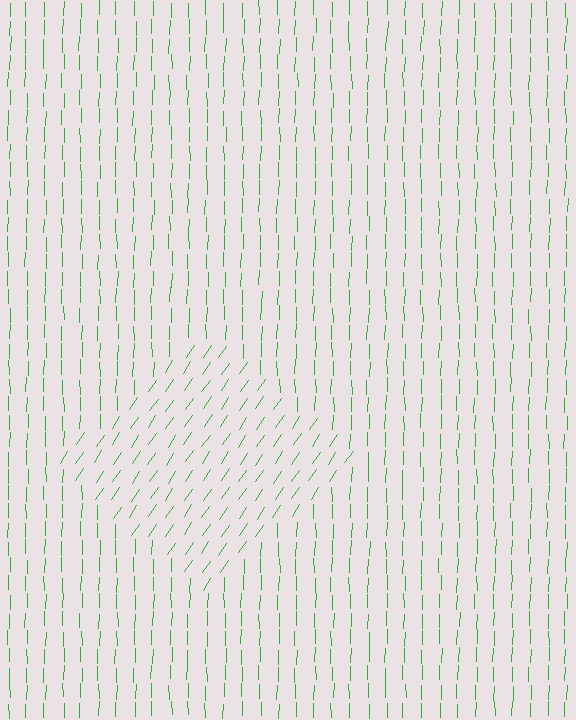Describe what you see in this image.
The image is filled with small green line segments. A diamond region in the image has lines oriented differently from the surrounding lines, creating a visible texture boundary.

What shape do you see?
I see a diamond.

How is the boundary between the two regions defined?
The boundary is defined purely by a change in line orientation (approximately 33 degrees difference). All lines are the same color and thickness.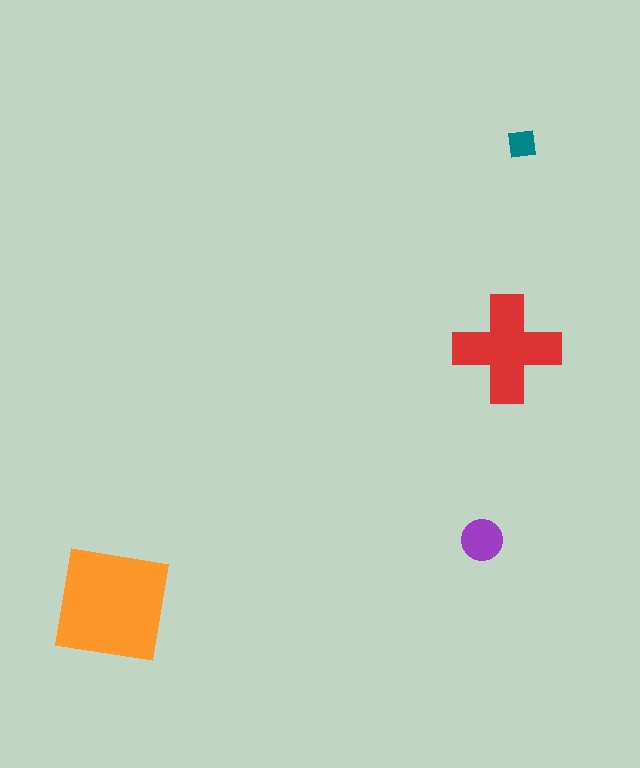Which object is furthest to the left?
The orange square is leftmost.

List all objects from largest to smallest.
The orange square, the red cross, the purple circle, the teal square.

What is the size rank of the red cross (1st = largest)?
2nd.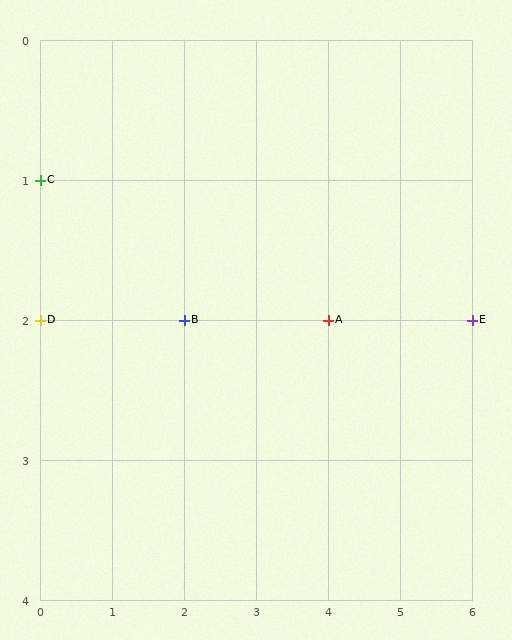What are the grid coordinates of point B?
Point B is at grid coordinates (2, 2).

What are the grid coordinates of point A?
Point A is at grid coordinates (4, 2).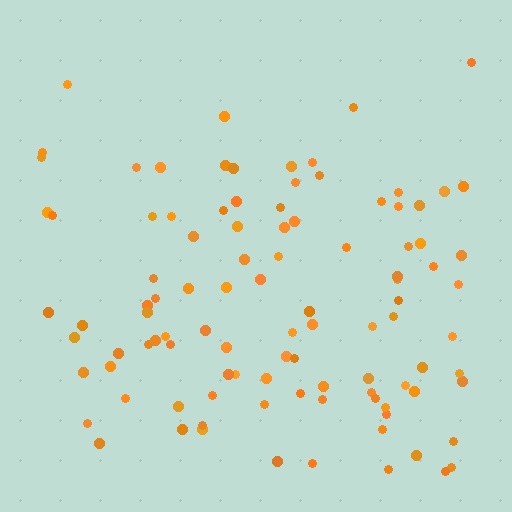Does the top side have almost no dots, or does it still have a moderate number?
Still a moderate number, just noticeably fewer than the bottom.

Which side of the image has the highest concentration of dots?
The bottom.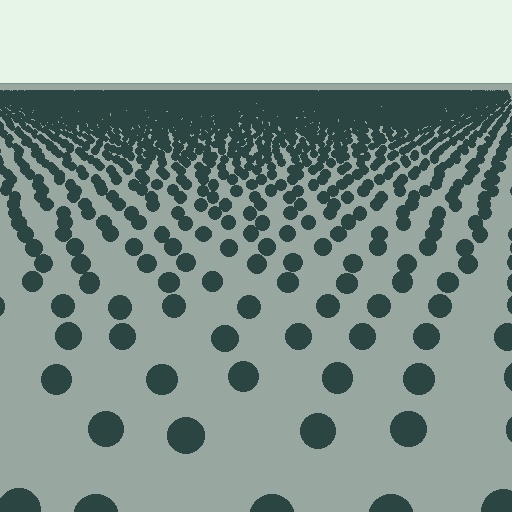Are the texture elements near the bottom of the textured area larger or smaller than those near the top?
Larger. Near the bottom, elements are closer to the viewer and appear at a bigger on-screen size.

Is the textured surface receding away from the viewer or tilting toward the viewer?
The surface is receding away from the viewer. Texture elements get smaller and denser toward the top.